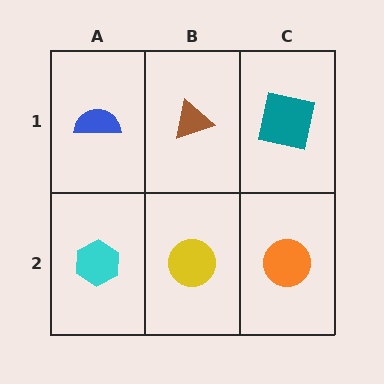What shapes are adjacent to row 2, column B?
A brown triangle (row 1, column B), a cyan hexagon (row 2, column A), an orange circle (row 2, column C).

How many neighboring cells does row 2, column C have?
2.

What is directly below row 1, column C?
An orange circle.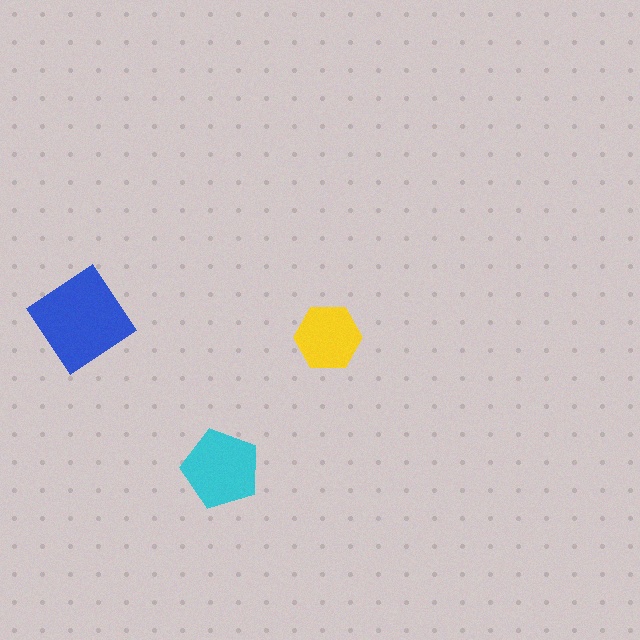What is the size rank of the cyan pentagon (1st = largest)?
2nd.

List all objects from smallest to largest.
The yellow hexagon, the cyan pentagon, the blue diamond.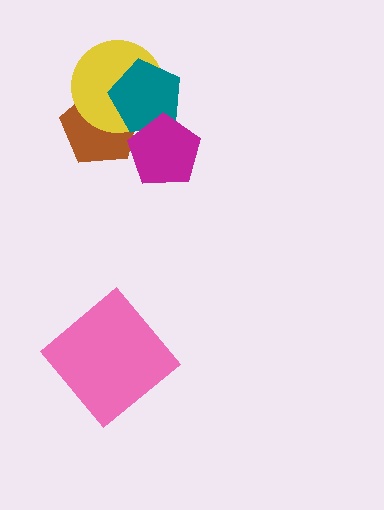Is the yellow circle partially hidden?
Yes, it is partially covered by another shape.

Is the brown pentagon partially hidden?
Yes, it is partially covered by another shape.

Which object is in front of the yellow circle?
The teal pentagon is in front of the yellow circle.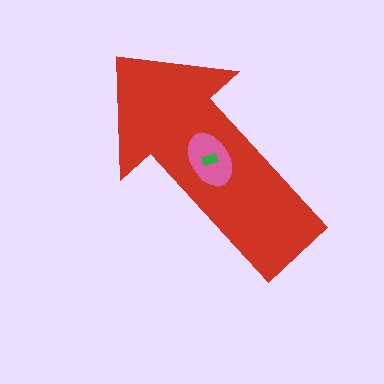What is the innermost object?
The green rectangle.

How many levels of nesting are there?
3.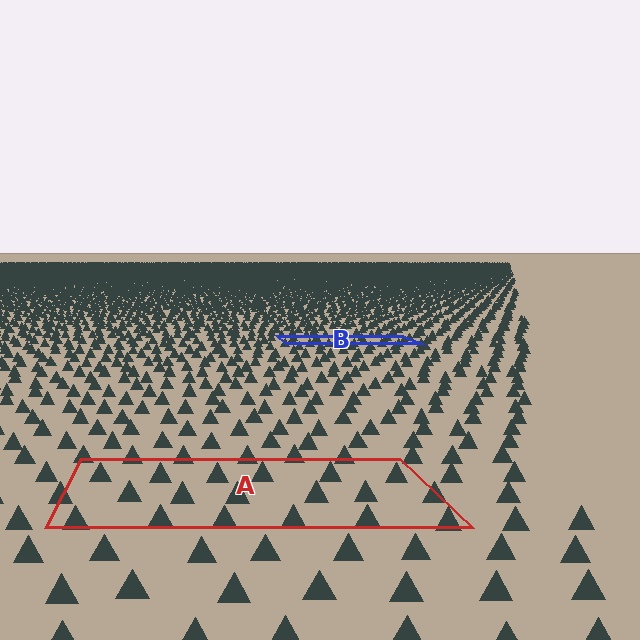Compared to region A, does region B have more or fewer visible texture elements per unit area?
Region B has more texture elements per unit area — they are packed more densely because it is farther away.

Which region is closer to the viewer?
Region A is closer. The texture elements there are larger and more spread out.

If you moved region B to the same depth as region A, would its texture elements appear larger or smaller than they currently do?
They would appear larger. At a closer depth, the same texture elements are projected at a bigger on-screen size.